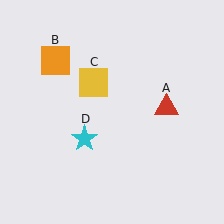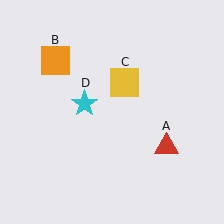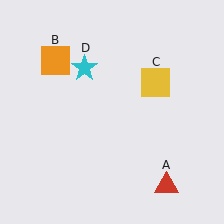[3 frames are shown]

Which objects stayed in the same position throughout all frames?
Orange square (object B) remained stationary.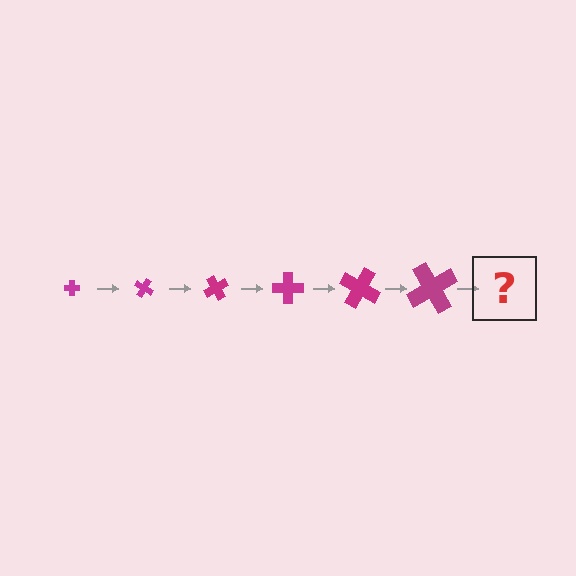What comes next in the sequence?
The next element should be a cross, larger than the previous one and rotated 180 degrees from the start.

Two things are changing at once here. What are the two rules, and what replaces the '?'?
The two rules are that the cross grows larger each step and it rotates 30 degrees each step. The '?' should be a cross, larger than the previous one and rotated 180 degrees from the start.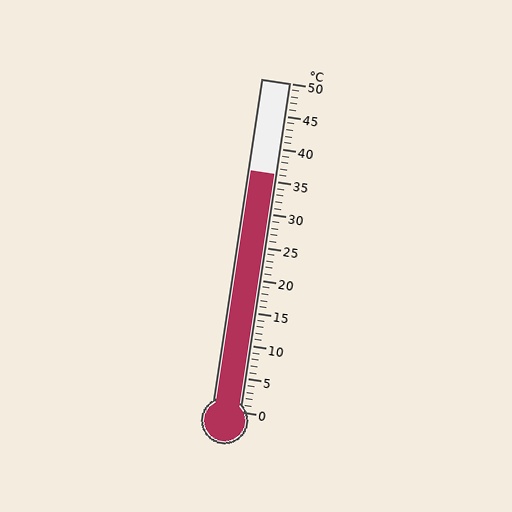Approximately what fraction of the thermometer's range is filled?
The thermometer is filled to approximately 70% of its range.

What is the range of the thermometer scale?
The thermometer scale ranges from 0°C to 50°C.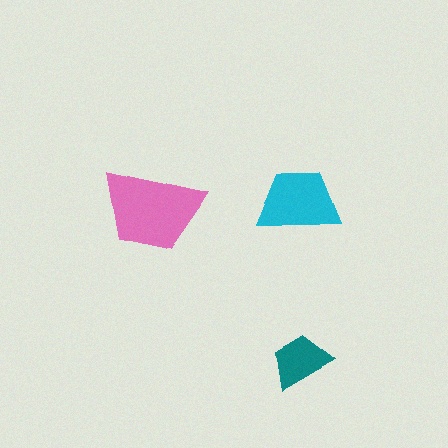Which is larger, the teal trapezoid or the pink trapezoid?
The pink one.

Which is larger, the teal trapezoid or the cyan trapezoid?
The cyan one.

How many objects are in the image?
There are 3 objects in the image.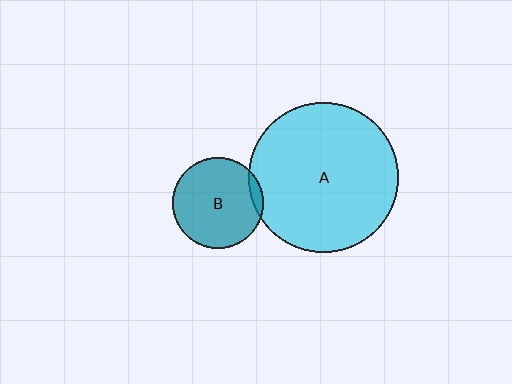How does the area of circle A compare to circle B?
Approximately 2.7 times.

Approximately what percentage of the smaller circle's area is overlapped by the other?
Approximately 5%.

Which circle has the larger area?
Circle A (cyan).